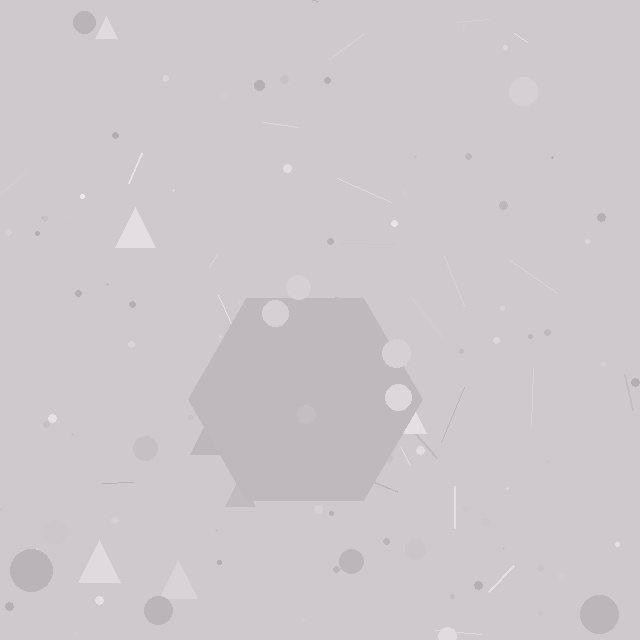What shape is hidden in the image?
A hexagon is hidden in the image.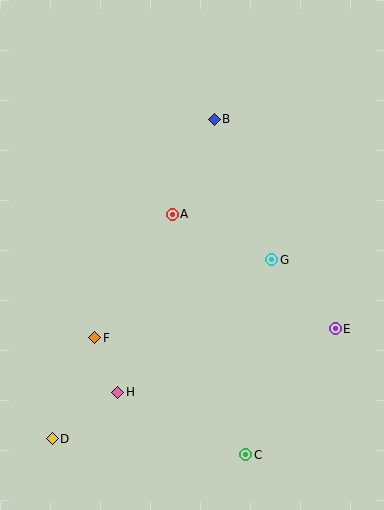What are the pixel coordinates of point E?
Point E is at (335, 329).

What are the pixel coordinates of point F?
Point F is at (95, 338).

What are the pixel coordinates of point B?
Point B is at (214, 119).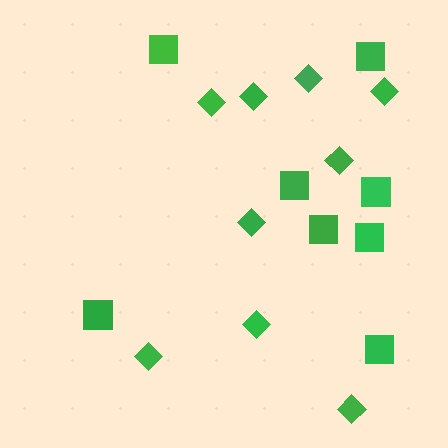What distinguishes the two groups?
There are 2 groups: one group of squares (8) and one group of diamonds (9).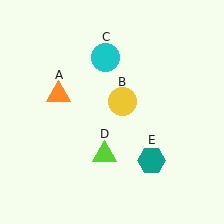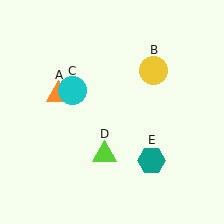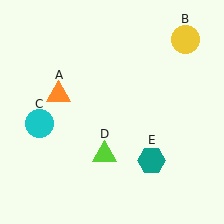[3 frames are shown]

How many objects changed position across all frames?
2 objects changed position: yellow circle (object B), cyan circle (object C).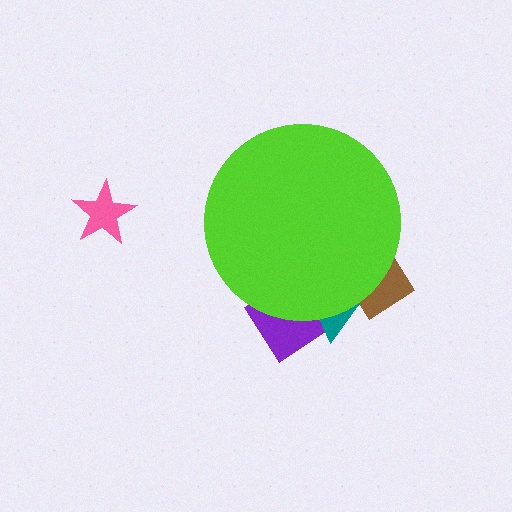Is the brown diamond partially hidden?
Yes, the brown diamond is partially hidden behind the lime circle.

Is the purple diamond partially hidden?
Yes, the purple diamond is partially hidden behind the lime circle.